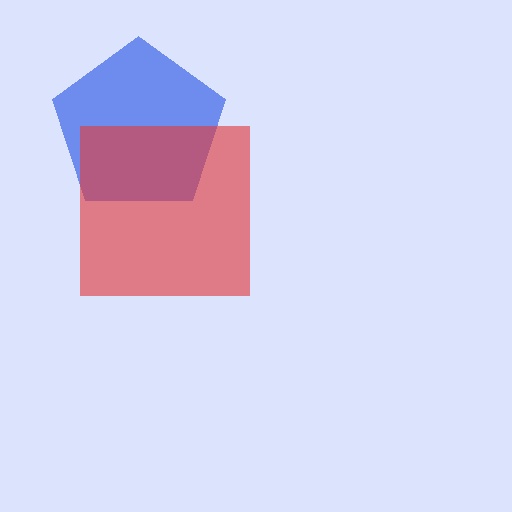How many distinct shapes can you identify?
There are 2 distinct shapes: a blue pentagon, a red square.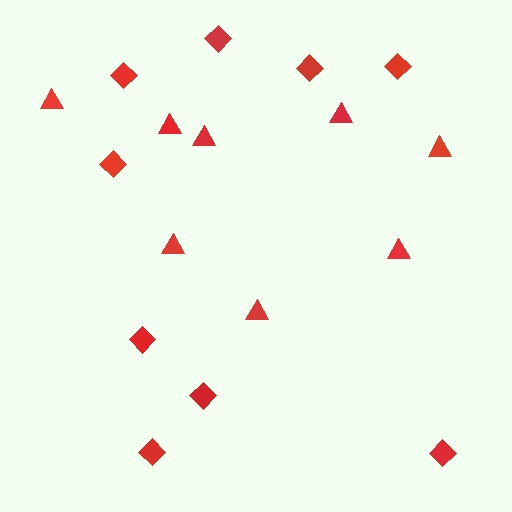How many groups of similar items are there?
There are 2 groups: one group of diamonds (9) and one group of triangles (8).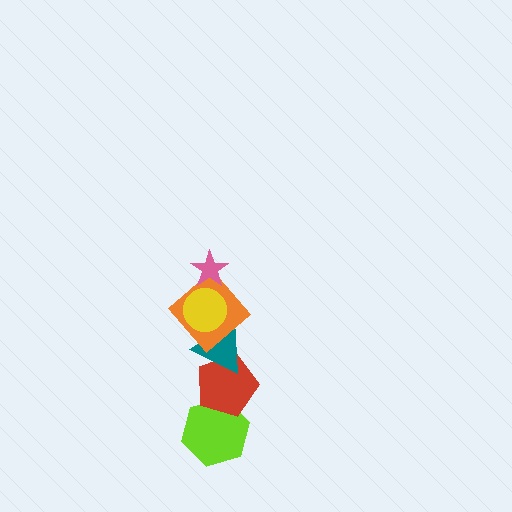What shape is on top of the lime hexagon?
The red pentagon is on top of the lime hexagon.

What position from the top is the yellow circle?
The yellow circle is 2nd from the top.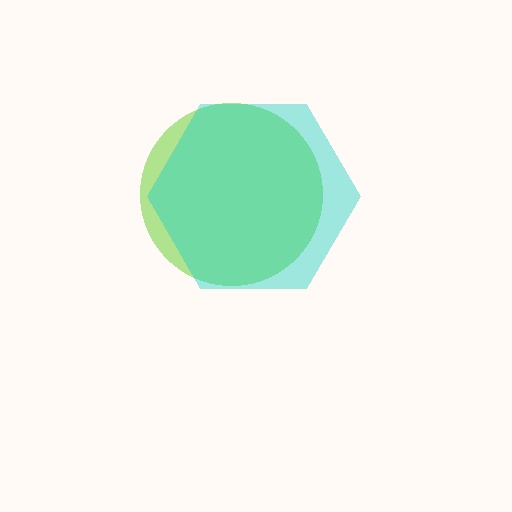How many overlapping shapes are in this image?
There are 2 overlapping shapes in the image.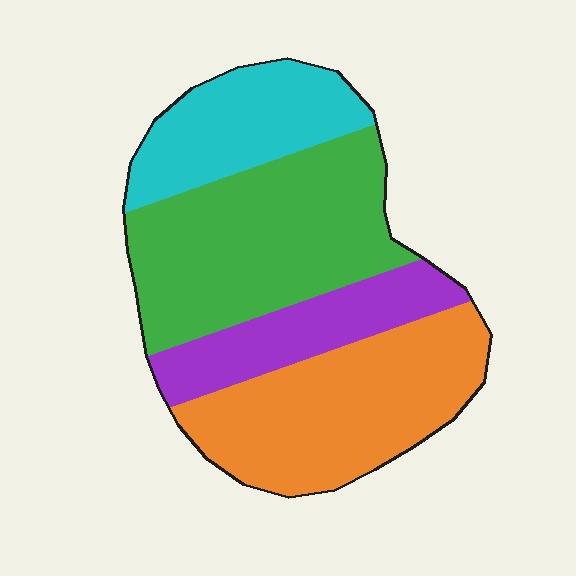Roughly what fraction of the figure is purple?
Purple covers about 15% of the figure.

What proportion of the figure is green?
Green takes up about one third (1/3) of the figure.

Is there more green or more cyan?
Green.